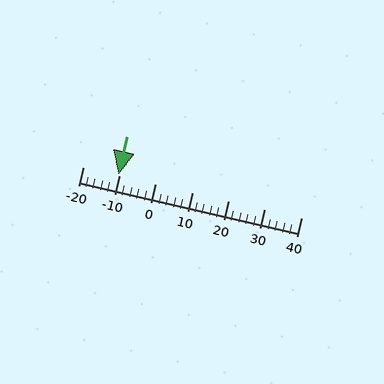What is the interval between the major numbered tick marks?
The major tick marks are spaced 10 units apart.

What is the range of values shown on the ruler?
The ruler shows values from -20 to 40.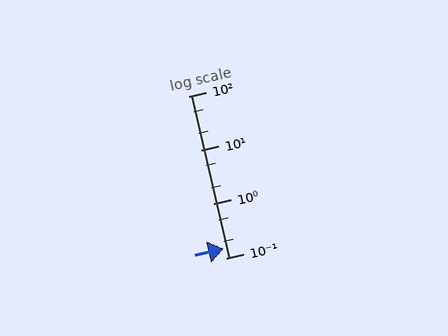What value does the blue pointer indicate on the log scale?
The pointer indicates approximately 0.15.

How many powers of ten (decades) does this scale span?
The scale spans 3 decades, from 0.1 to 100.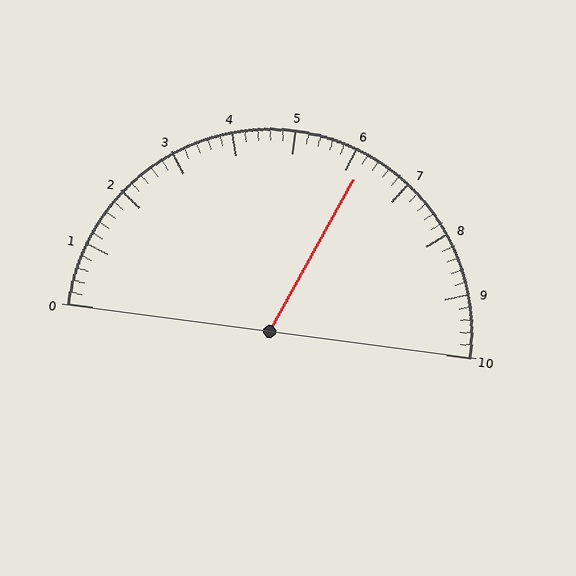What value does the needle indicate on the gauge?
The needle indicates approximately 6.2.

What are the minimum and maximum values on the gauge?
The gauge ranges from 0 to 10.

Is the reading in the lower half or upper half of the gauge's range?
The reading is in the upper half of the range (0 to 10).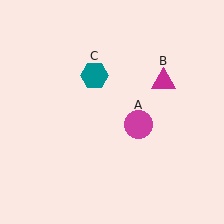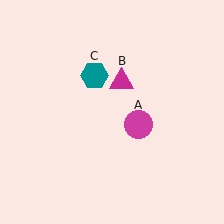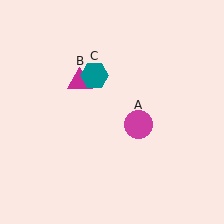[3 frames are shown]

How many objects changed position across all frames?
1 object changed position: magenta triangle (object B).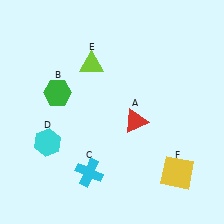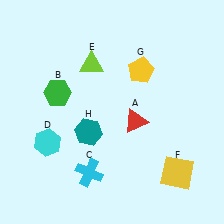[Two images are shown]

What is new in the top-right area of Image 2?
A yellow pentagon (G) was added in the top-right area of Image 2.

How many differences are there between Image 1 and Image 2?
There are 2 differences between the two images.